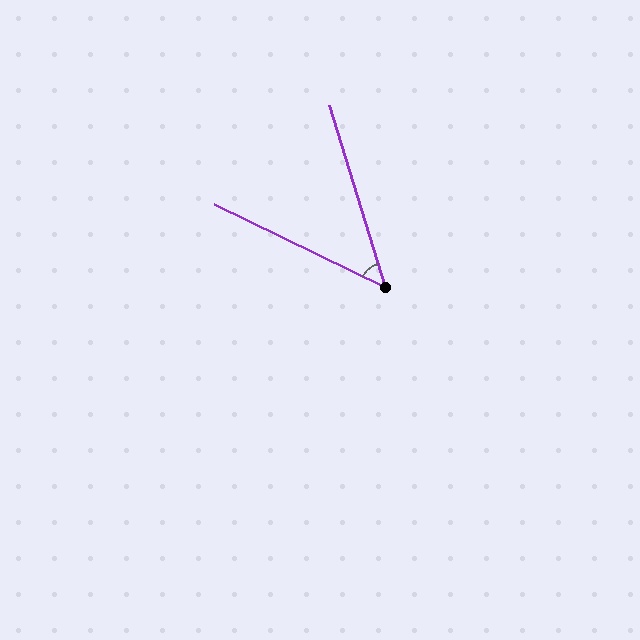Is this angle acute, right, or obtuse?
It is acute.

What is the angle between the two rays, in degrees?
Approximately 47 degrees.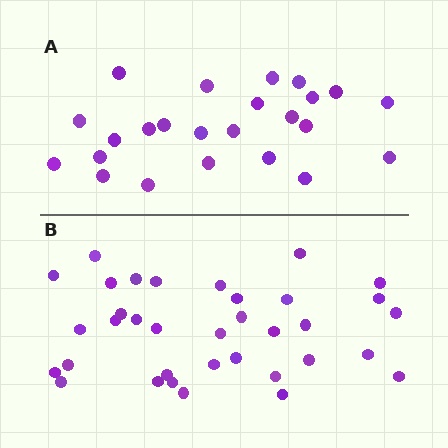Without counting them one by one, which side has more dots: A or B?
Region B (the bottom region) has more dots.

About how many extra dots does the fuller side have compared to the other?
Region B has roughly 12 or so more dots than region A.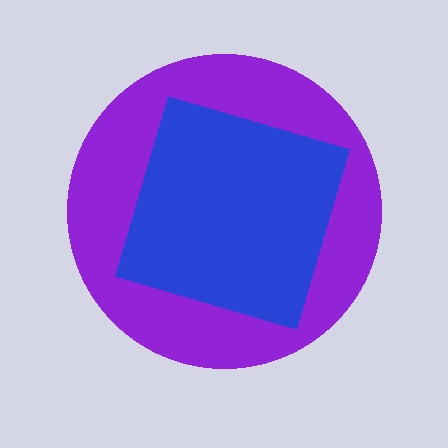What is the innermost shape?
The blue square.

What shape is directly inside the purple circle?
The blue square.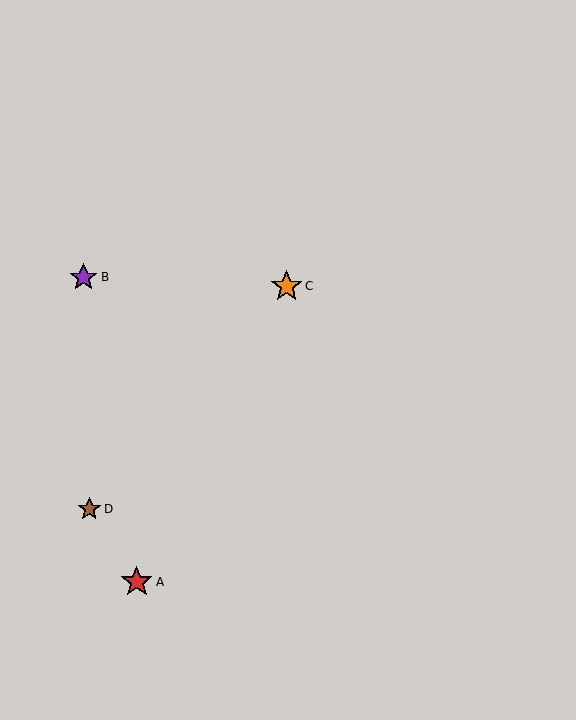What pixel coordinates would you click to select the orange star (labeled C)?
Click at (287, 286) to select the orange star C.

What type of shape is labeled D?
Shape D is a brown star.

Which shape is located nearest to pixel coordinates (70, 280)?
The purple star (labeled B) at (84, 277) is nearest to that location.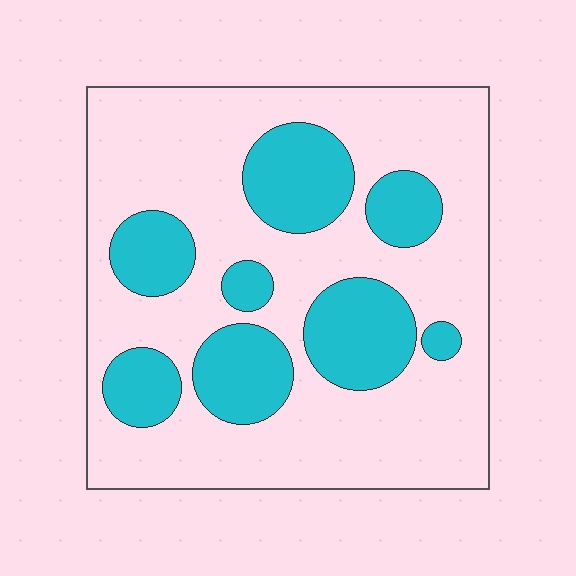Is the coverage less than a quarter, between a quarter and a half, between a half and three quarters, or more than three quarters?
Between a quarter and a half.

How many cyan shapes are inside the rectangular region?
8.